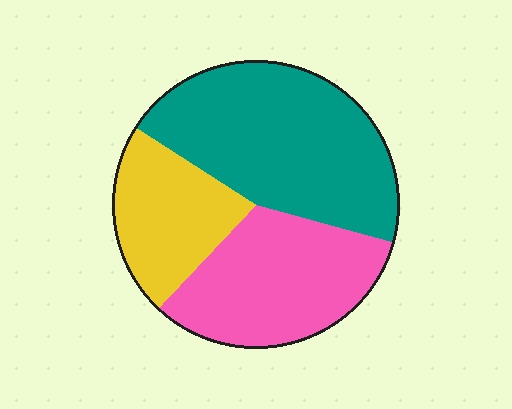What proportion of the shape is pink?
Pink covers 33% of the shape.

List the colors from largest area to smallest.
From largest to smallest: teal, pink, yellow.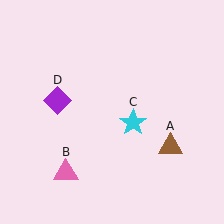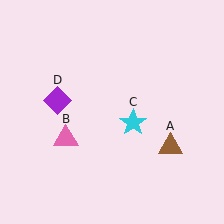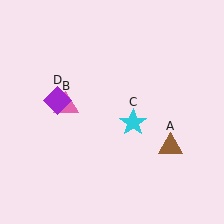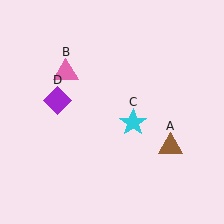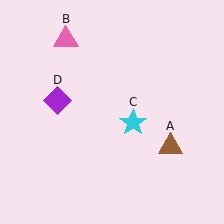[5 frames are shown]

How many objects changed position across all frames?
1 object changed position: pink triangle (object B).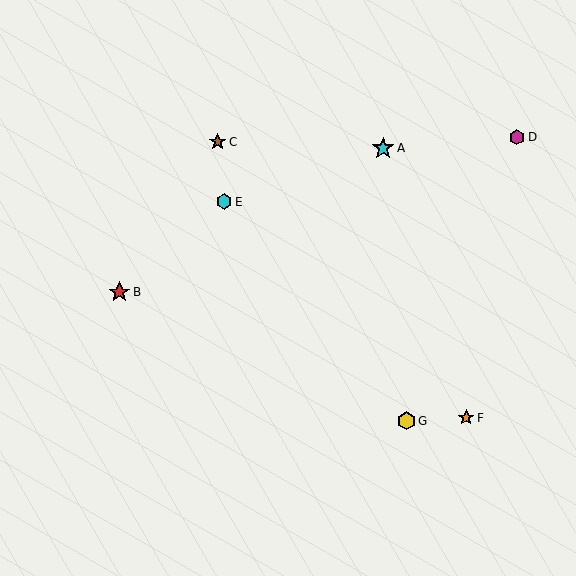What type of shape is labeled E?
Shape E is a cyan hexagon.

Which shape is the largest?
The cyan star (labeled A) is the largest.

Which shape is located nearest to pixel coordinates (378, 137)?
The cyan star (labeled A) at (383, 148) is nearest to that location.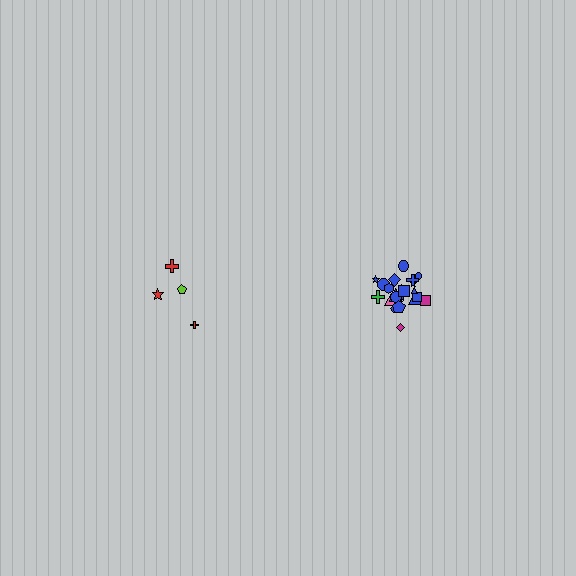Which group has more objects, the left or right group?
The right group.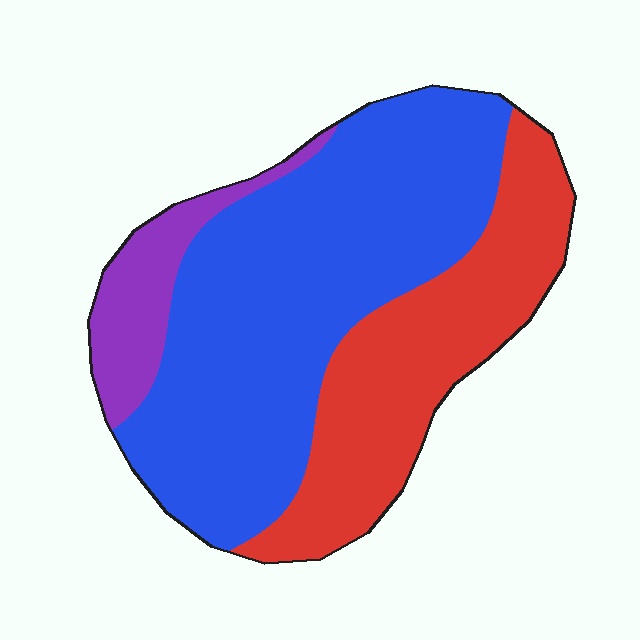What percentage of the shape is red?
Red covers about 30% of the shape.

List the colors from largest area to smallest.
From largest to smallest: blue, red, purple.